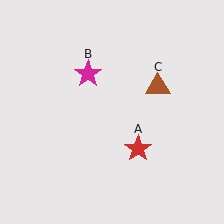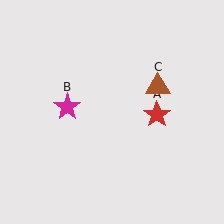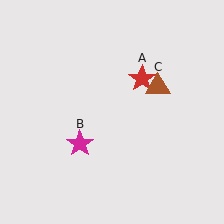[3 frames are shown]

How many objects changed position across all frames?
2 objects changed position: red star (object A), magenta star (object B).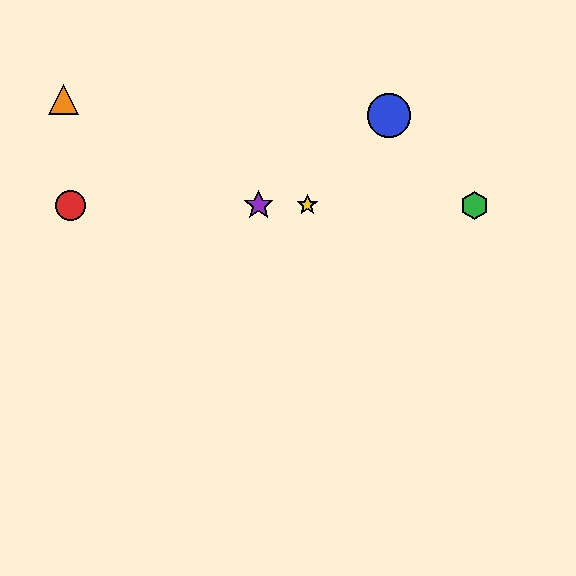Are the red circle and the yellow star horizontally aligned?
Yes, both are at y≈205.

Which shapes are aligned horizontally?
The red circle, the green hexagon, the yellow star, the purple star are aligned horizontally.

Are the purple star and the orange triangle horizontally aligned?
No, the purple star is at y≈205 and the orange triangle is at y≈99.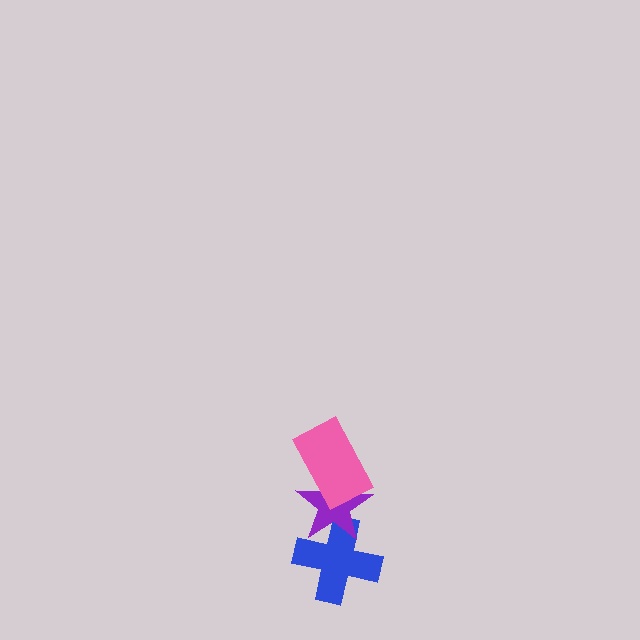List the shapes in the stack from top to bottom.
From top to bottom: the pink rectangle, the purple star, the blue cross.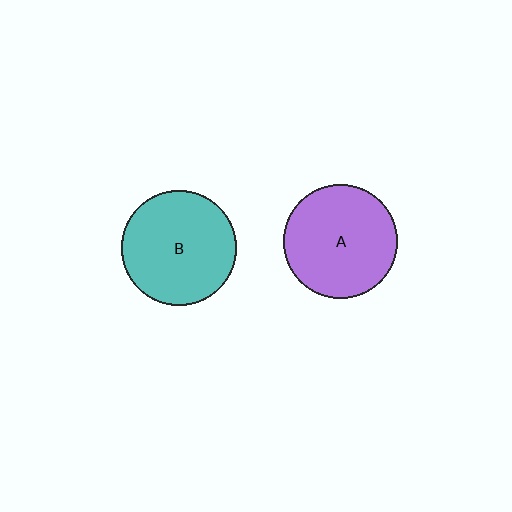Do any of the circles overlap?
No, none of the circles overlap.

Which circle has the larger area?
Circle B (teal).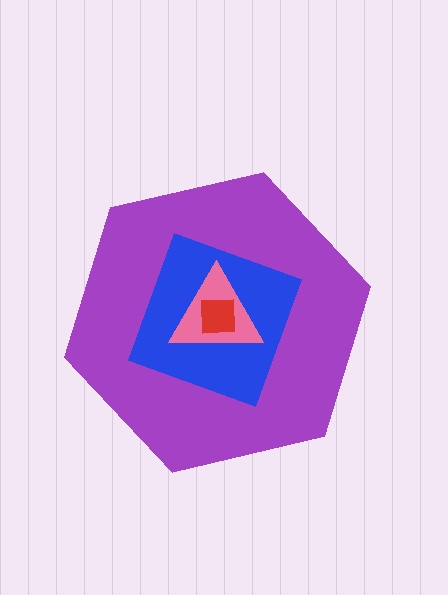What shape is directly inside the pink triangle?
The red square.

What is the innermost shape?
The red square.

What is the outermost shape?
The purple hexagon.